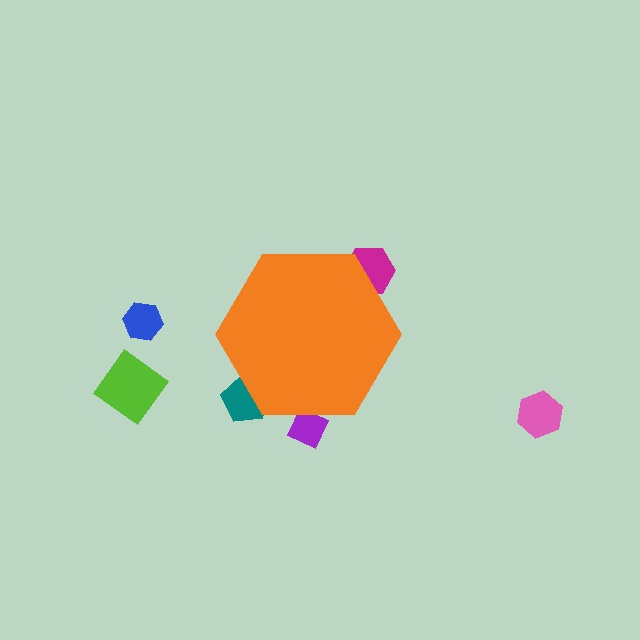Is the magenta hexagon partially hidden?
Yes, the magenta hexagon is partially hidden behind the orange hexagon.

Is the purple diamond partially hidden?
Yes, the purple diamond is partially hidden behind the orange hexagon.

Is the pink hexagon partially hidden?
No, the pink hexagon is fully visible.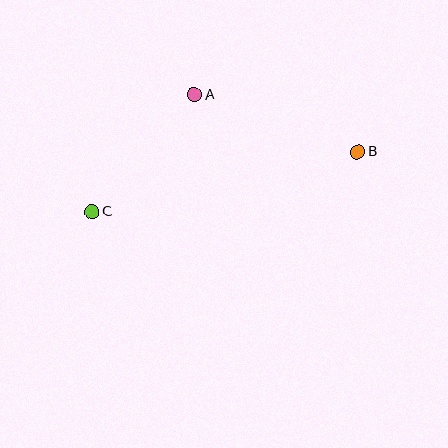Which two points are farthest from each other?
Points B and C are farthest from each other.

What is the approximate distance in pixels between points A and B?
The distance between A and B is approximately 173 pixels.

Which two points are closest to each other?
Points A and C are closest to each other.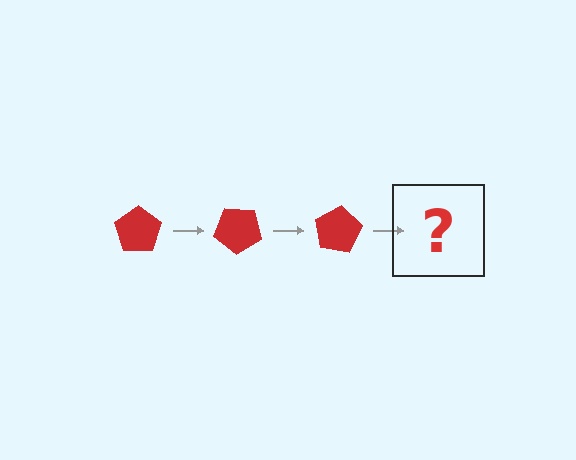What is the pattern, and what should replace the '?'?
The pattern is that the pentagon rotates 40 degrees each step. The '?' should be a red pentagon rotated 120 degrees.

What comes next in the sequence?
The next element should be a red pentagon rotated 120 degrees.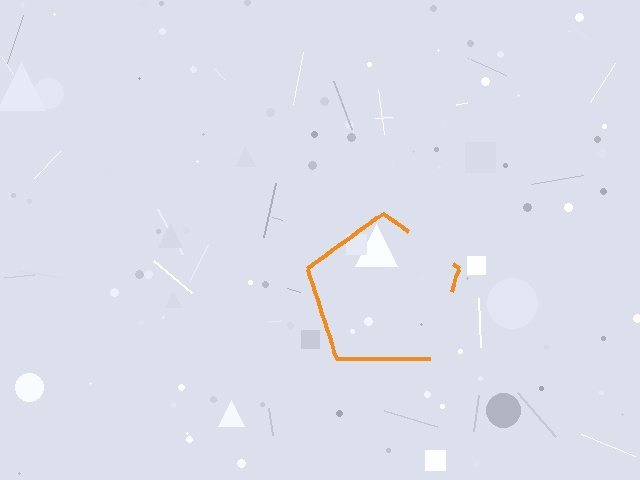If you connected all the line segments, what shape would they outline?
They would outline a pentagon.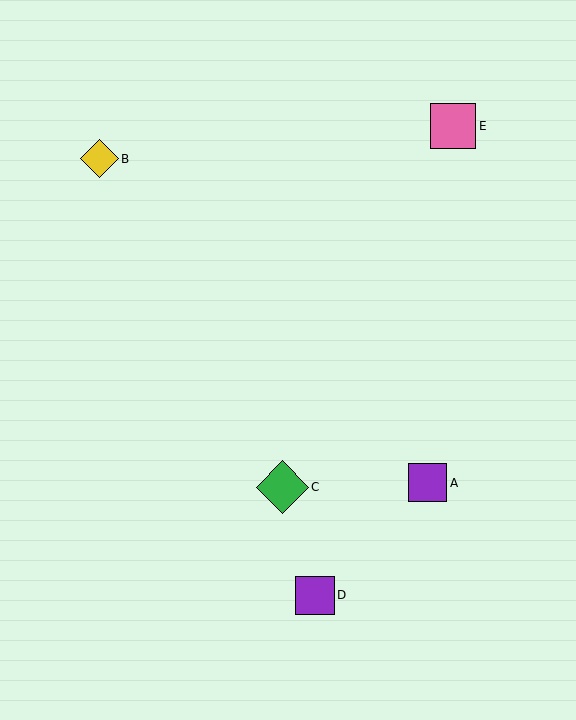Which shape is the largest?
The green diamond (labeled C) is the largest.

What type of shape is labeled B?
Shape B is a yellow diamond.